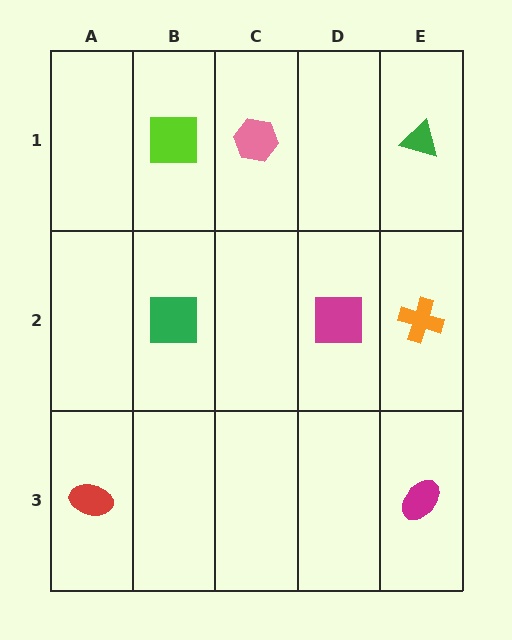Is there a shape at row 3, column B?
No, that cell is empty.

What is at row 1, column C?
A pink hexagon.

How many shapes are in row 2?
3 shapes.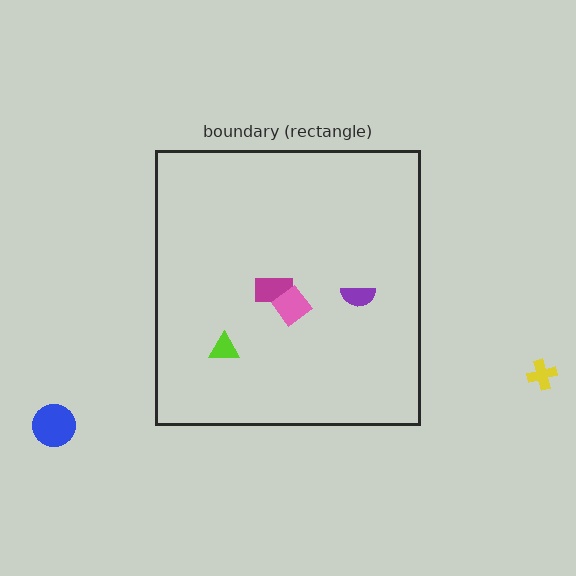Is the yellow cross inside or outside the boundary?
Outside.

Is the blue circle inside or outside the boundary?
Outside.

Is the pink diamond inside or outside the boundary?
Inside.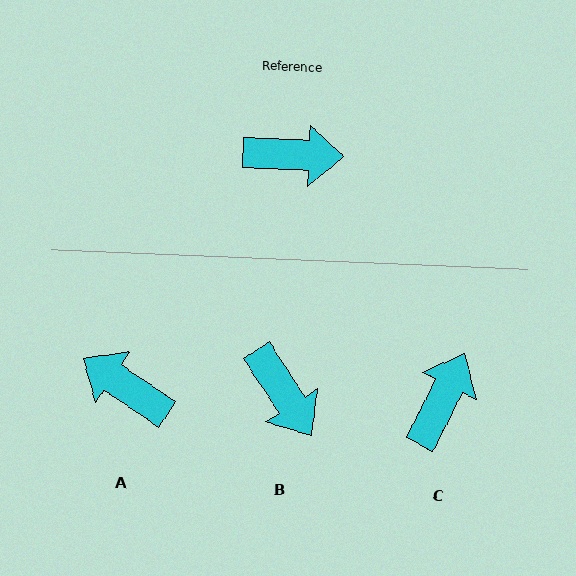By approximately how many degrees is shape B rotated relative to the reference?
Approximately 55 degrees clockwise.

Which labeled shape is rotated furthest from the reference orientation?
A, about 149 degrees away.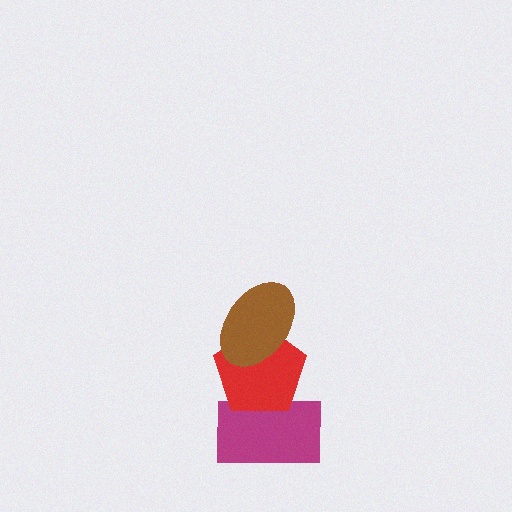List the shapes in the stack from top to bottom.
From top to bottom: the brown ellipse, the red pentagon, the magenta rectangle.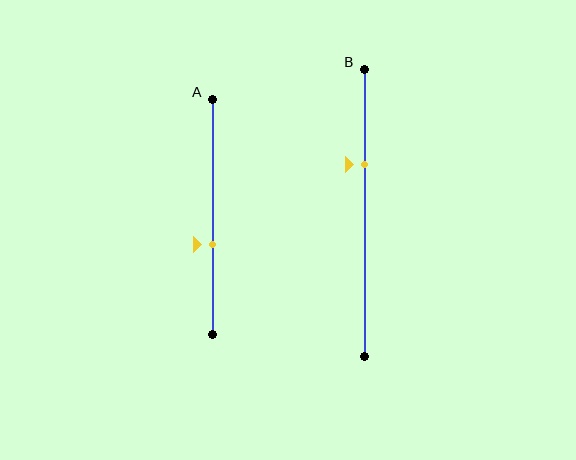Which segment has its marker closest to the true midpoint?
Segment A has its marker closest to the true midpoint.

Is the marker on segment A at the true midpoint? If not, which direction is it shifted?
No, the marker on segment A is shifted downward by about 12% of the segment length.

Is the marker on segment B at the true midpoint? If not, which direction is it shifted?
No, the marker on segment B is shifted upward by about 17% of the segment length.